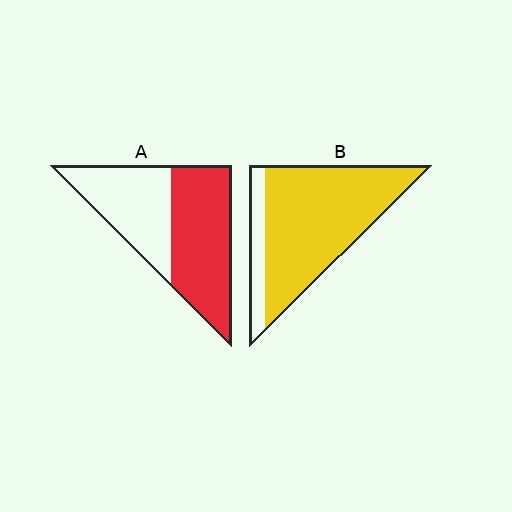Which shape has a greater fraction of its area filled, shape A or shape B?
Shape B.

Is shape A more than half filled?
Yes.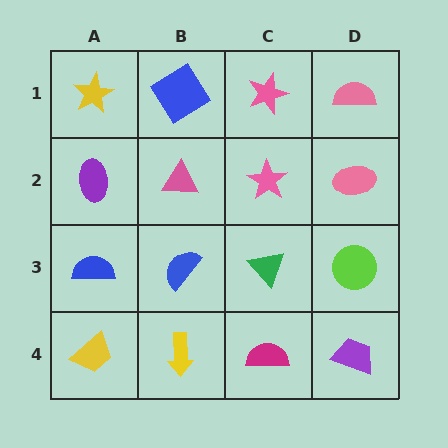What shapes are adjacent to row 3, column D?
A pink ellipse (row 2, column D), a purple trapezoid (row 4, column D), a green triangle (row 3, column C).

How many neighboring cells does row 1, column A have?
2.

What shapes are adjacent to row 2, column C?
A pink star (row 1, column C), a green triangle (row 3, column C), a pink triangle (row 2, column B), a pink ellipse (row 2, column D).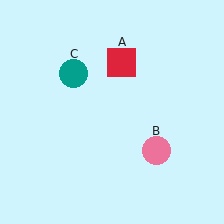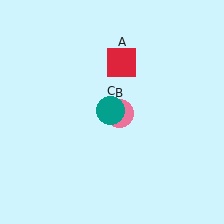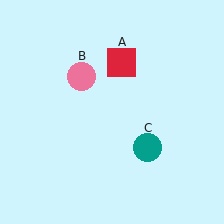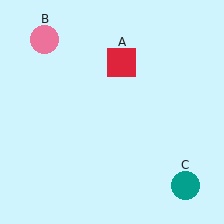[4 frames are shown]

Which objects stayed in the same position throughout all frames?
Red square (object A) remained stationary.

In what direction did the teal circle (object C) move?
The teal circle (object C) moved down and to the right.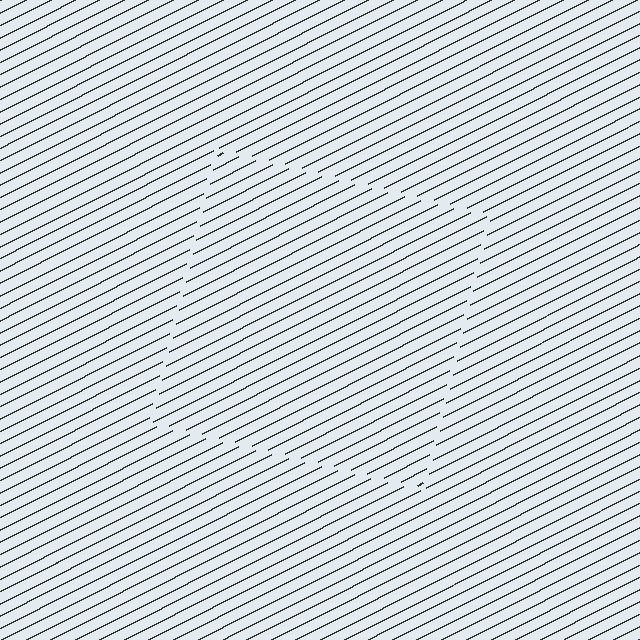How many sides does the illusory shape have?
4 sides — the line-ends trace a square.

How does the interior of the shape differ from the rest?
The interior of the shape contains the same grating, shifted by half a period — the contour is defined by the phase discontinuity where line-ends from the inner and outer gratings abut.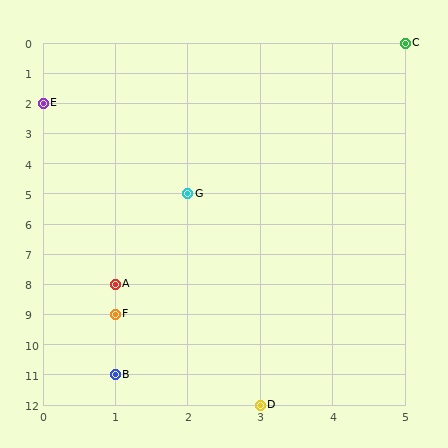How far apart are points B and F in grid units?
Points B and F are 2 rows apart.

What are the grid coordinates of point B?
Point B is at grid coordinates (1, 11).